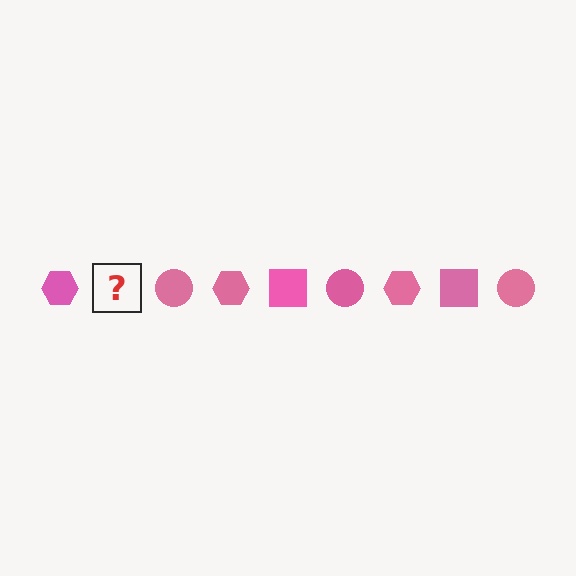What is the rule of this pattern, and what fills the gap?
The rule is that the pattern cycles through hexagon, square, circle shapes in pink. The gap should be filled with a pink square.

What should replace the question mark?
The question mark should be replaced with a pink square.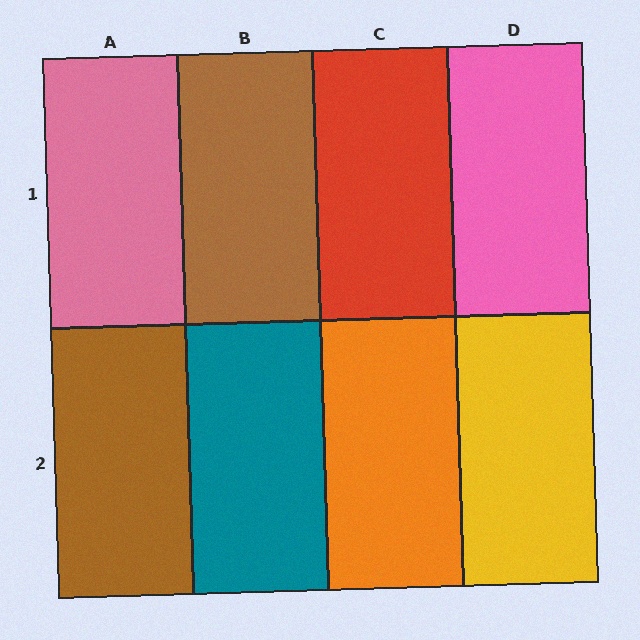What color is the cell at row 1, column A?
Pink.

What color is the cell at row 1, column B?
Brown.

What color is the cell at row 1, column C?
Red.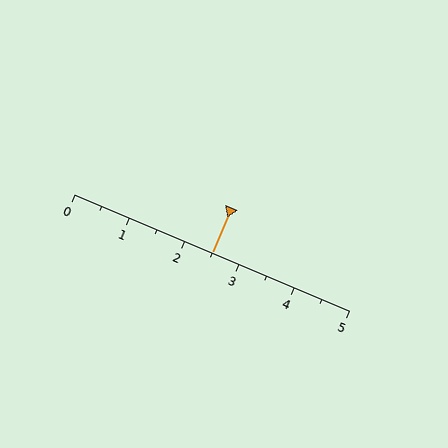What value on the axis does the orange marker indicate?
The marker indicates approximately 2.5.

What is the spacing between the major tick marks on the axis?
The major ticks are spaced 1 apart.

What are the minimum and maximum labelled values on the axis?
The axis runs from 0 to 5.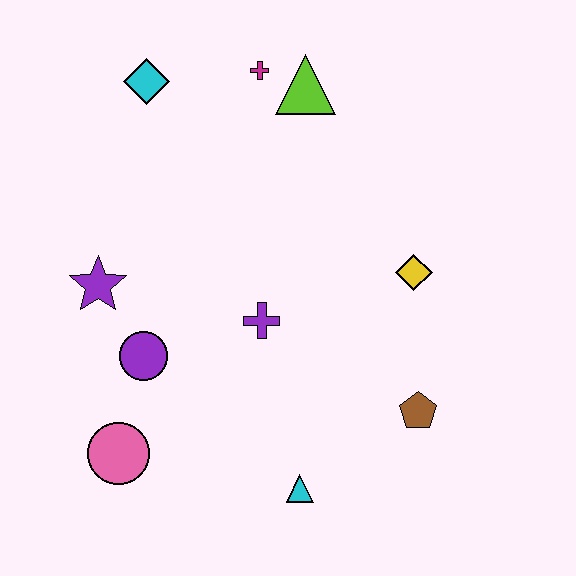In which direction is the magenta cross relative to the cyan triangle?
The magenta cross is above the cyan triangle.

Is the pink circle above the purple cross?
No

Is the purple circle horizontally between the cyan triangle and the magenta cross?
No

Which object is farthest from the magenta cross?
The cyan triangle is farthest from the magenta cross.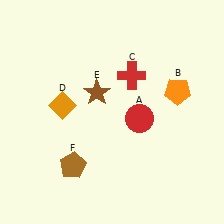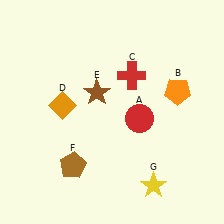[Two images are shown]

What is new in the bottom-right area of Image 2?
A yellow star (G) was added in the bottom-right area of Image 2.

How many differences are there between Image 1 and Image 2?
There is 1 difference between the two images.